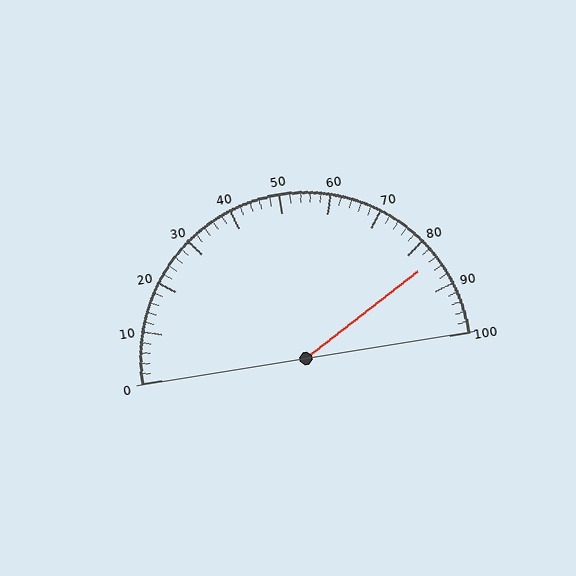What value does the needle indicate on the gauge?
The needle indicates approximately 84.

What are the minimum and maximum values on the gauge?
The gauge ranges from 0 to 100.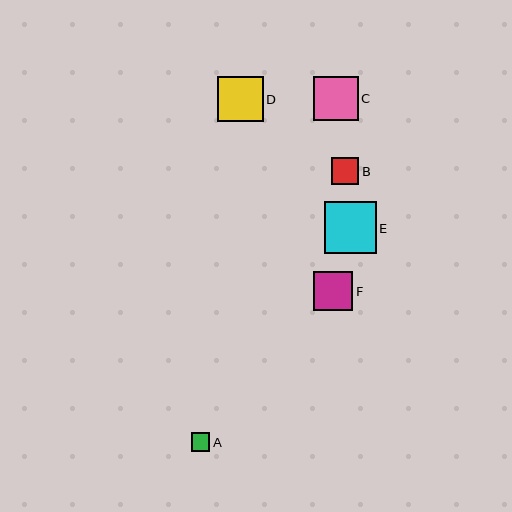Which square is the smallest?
Square A is the smallest with a size of approximately 18 pixels.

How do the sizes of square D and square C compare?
Square D and square C are approximately the same size.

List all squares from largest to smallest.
From largest to smallest: E, D, C, F, B, A.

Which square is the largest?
Square E is the largest with a size of approximately 51 pixels.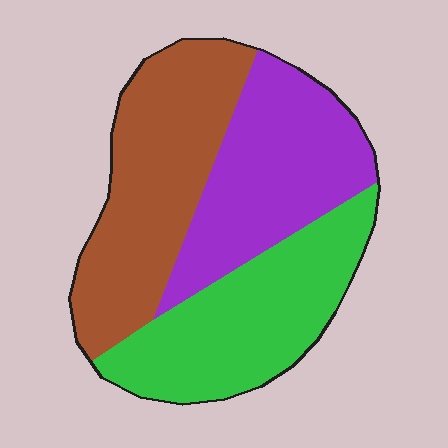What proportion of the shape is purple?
Purple takes up between a sixth and a third of the shape.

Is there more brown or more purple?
Brown.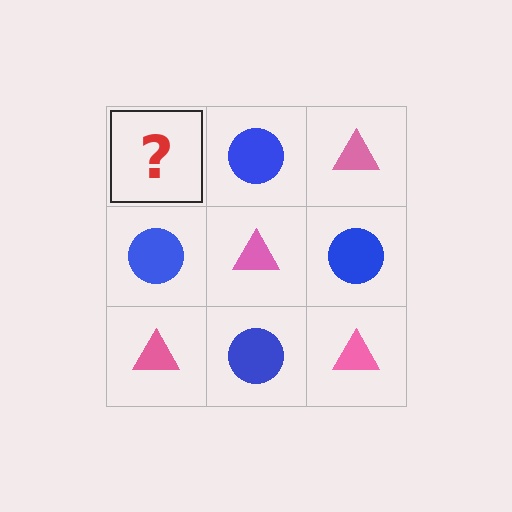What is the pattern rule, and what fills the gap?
The rule is that it alternates pink triangle and blue circle in a checkerboard pattern. The gap should be filled with a pink triangle.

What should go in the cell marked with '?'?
The missing cell should contain a pink triangle.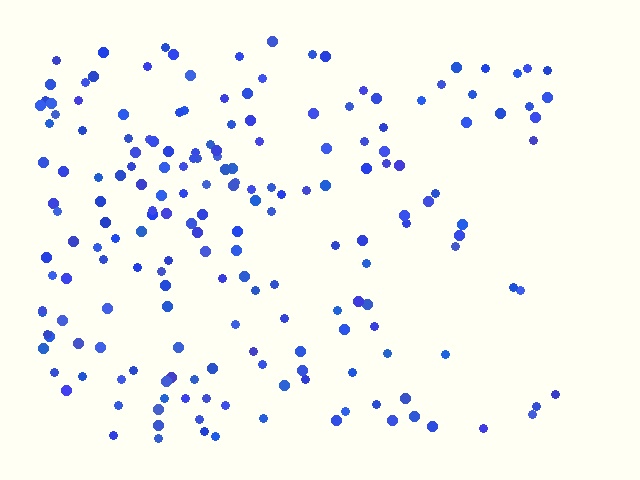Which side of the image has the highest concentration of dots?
The left.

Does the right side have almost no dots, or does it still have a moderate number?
Still a moderate number, just noticeably fewer than the left.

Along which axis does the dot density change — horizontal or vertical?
Horizontal.